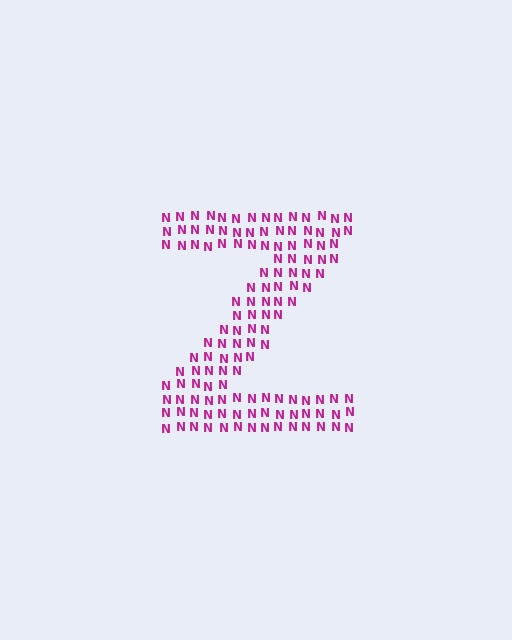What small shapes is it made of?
It is made of small letter N's.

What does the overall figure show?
The overall figure shows the letter Z.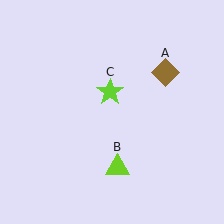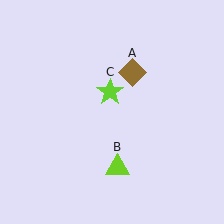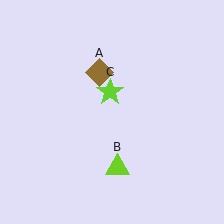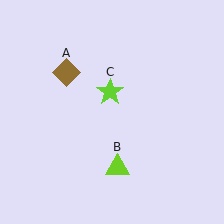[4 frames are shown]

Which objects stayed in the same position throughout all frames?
Lime triangle (object B) and lime star (object C) remained stationary.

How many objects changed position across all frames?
1 object changed position: brown diamond (object A).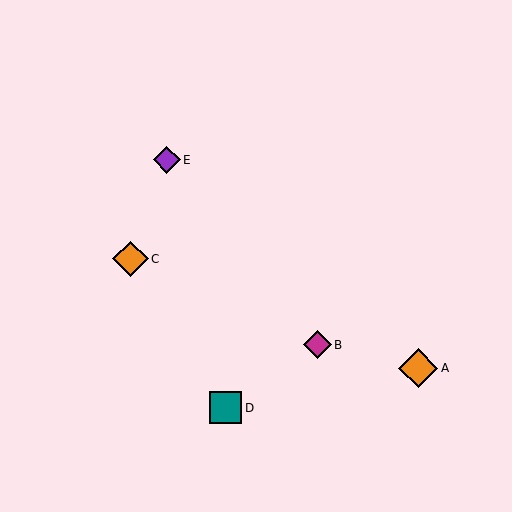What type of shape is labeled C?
Shape C is an orange diamond.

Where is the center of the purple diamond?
The center of the purple diamond is at (167, 160).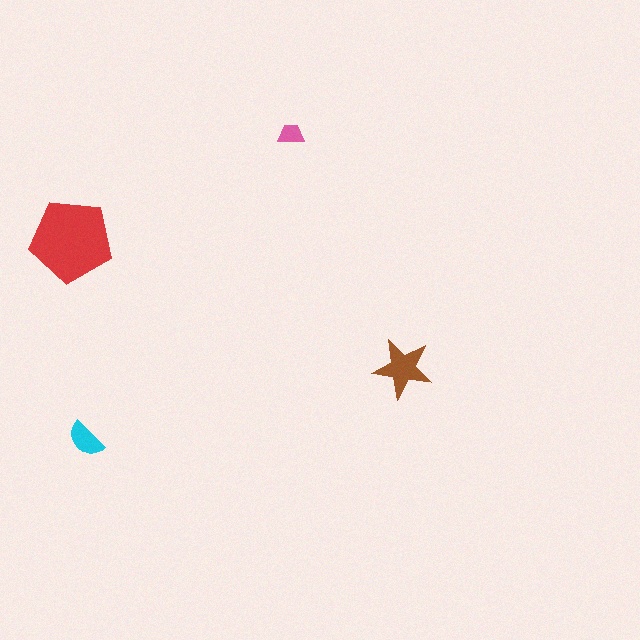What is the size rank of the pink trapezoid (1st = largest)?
4th.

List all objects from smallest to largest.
The pink trapezoid, the cyan semicircle, the brown star, the red pentagon.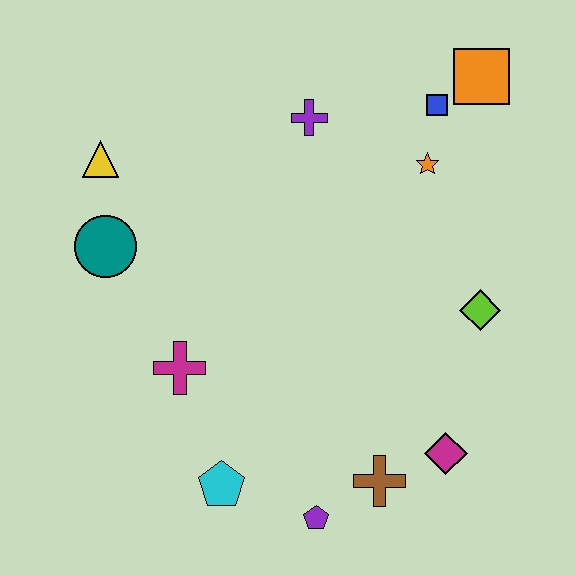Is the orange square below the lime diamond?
No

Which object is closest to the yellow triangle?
The teal circle is closest to the yellow triangle.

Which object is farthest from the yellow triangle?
The magenta diamond is farthest from the yellow triangle.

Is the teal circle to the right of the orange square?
No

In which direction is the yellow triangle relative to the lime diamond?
The yellow triangle is to the left of the lime diamond.